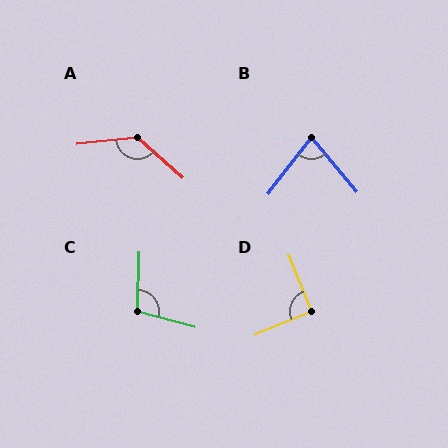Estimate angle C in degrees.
Approximately 103 degrees.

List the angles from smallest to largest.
B (77°), D (91°), C (103°), A (133°).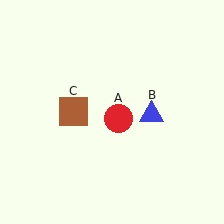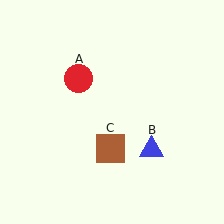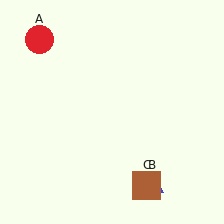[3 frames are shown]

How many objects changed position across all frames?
3 objects changed position: red circle (object A), blue triangle (object B), brown square (object C).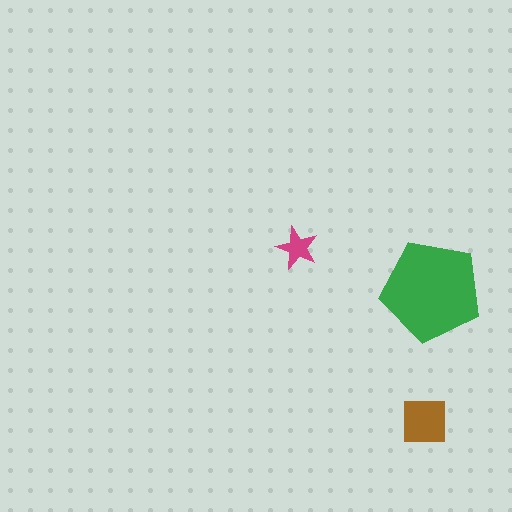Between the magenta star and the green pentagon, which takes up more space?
The green pentagon.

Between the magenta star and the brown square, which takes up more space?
The brown square.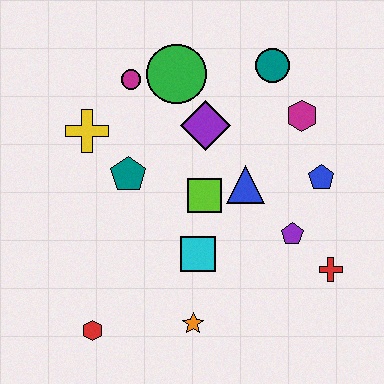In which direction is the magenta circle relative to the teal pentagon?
The magenta circle is above the teal pentagon.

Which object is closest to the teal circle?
The magenta hexagon is closest to the teal circle.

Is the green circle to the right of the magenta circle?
Yes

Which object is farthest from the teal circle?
The red hexagon is farthest from the teal circle.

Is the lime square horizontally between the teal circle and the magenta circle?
Yes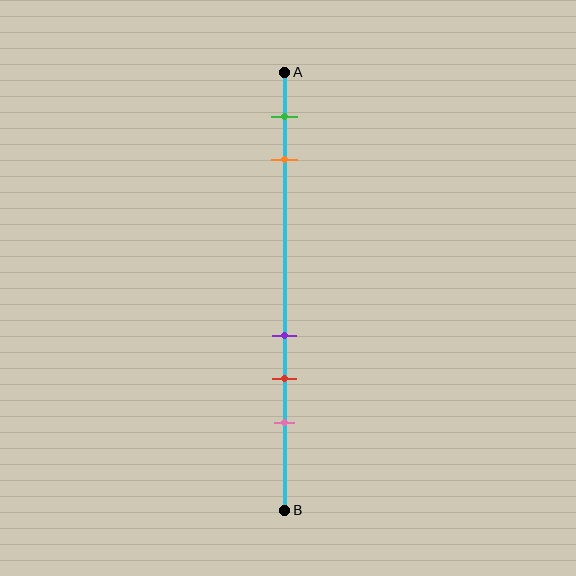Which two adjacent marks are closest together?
The purple and red marks are the closest adjacent pair.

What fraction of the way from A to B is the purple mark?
The purple mark is approximately 60% (0.6) of the way from A to B.